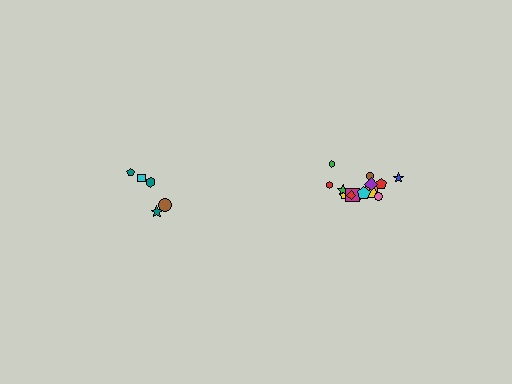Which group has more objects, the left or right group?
The right group.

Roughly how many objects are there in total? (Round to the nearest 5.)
Roughly 20 objects in total.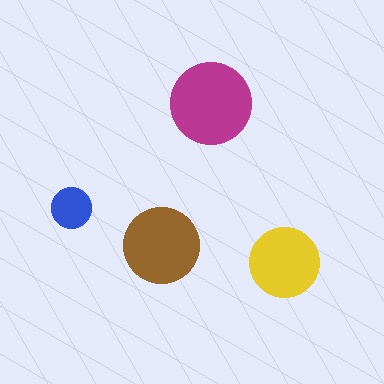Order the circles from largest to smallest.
the magenta one, the brown one, the yellow one, the blue one.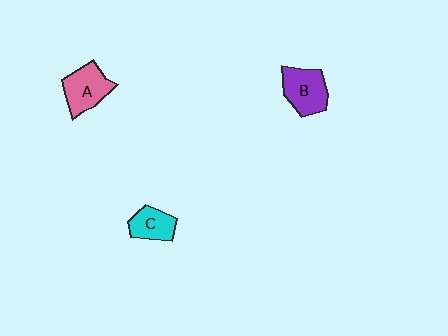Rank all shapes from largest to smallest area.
From largest to smallest: B (purple), A (pink), C (cyan).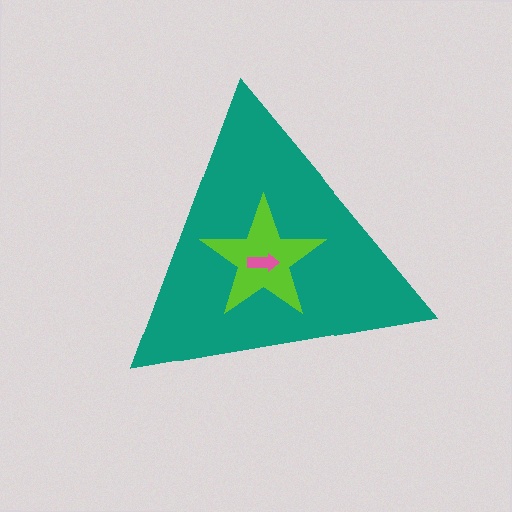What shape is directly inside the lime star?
The pink arrow.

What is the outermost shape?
The teal triangle.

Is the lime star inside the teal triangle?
Yes.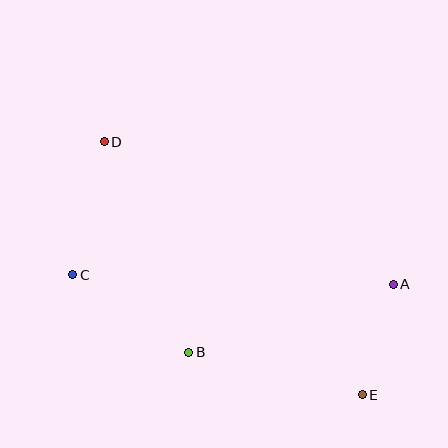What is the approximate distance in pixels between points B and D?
The distance between B and D is approximately 227 pixels.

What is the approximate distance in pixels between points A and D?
The distance between A and D is approximately 322 pixels.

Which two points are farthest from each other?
Points D and E are farthest from each other.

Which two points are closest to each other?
Points A and E are closest to each other.